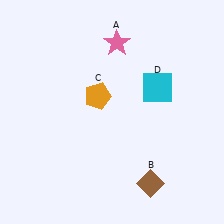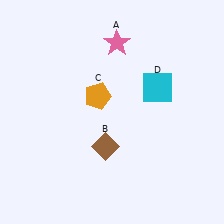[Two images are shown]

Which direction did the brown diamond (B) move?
The brown diamond (B) moved left.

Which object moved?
The brown diamond (B) moved left.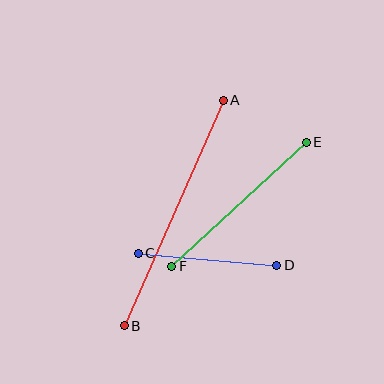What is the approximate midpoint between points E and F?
The midpoint is at approximately (239, 204) pixels.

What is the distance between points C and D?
The distance is approximately 139 pixels.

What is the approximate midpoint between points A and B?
The midpoint is at approximately (174, 213) pixels.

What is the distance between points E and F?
The distance is approximately 183 pixels.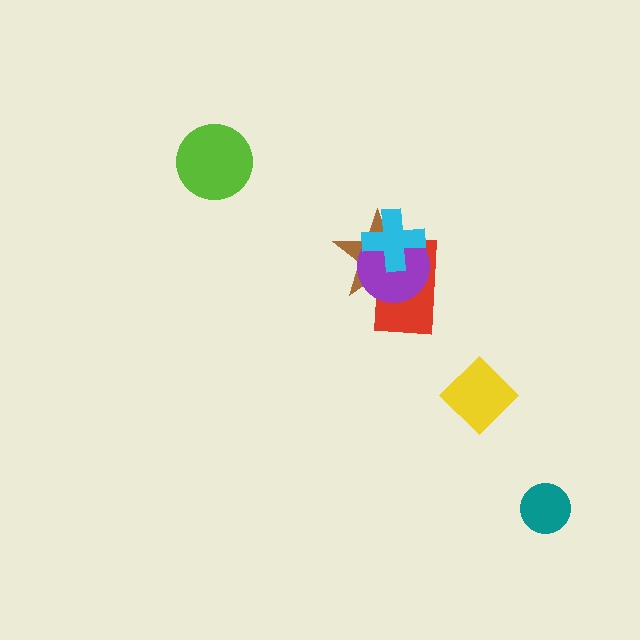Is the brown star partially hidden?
Yes, it is partially covered by another shape.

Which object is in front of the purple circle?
The cyan cross is in front of the purple circle.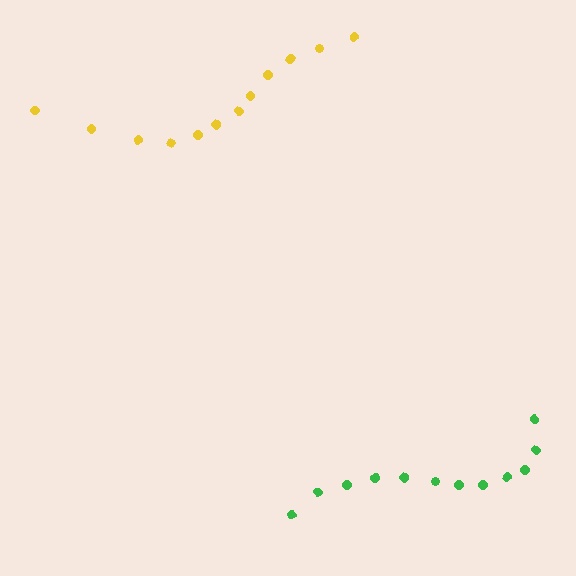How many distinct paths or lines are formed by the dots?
There are 2 distinct paths.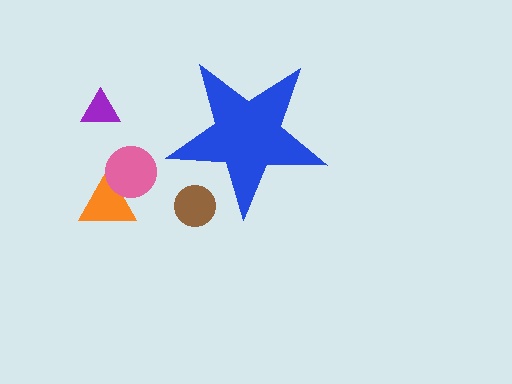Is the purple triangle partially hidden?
No, the purple triangle is fully visible.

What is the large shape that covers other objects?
A blue star.